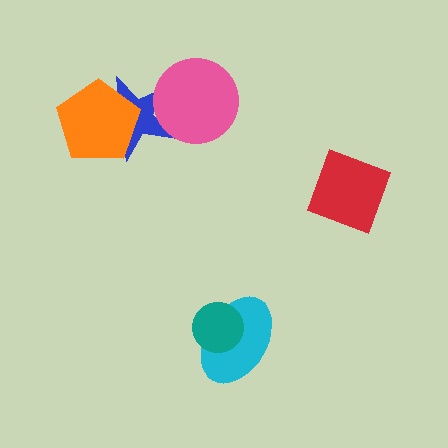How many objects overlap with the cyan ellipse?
1 object overlaps with the cyan ellipse.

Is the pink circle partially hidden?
No, no other shape covers it.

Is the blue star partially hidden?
Yes, it is partially covered by another shape.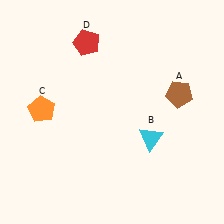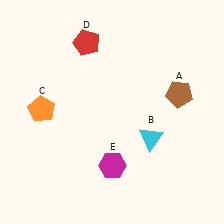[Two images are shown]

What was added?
A magenta hexagon (E) was added in Image 2.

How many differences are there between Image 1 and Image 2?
There is 1 difference between the two images.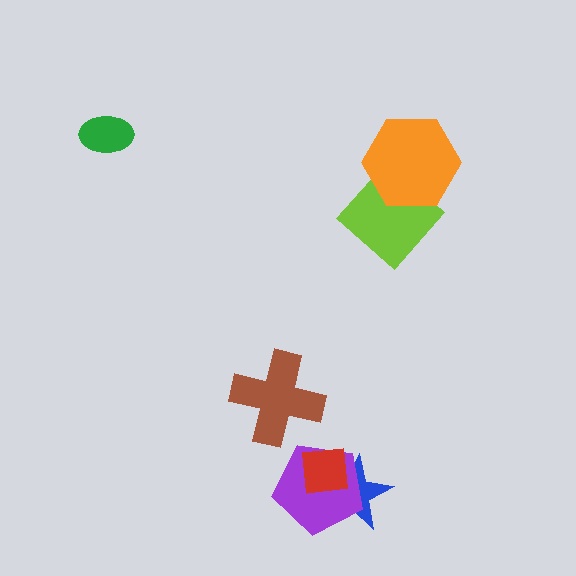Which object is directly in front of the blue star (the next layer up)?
The purple pentagon is directly in front of the blue star.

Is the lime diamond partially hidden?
Yes, it is partially covered by another shape.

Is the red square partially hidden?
No, no other shape covers it.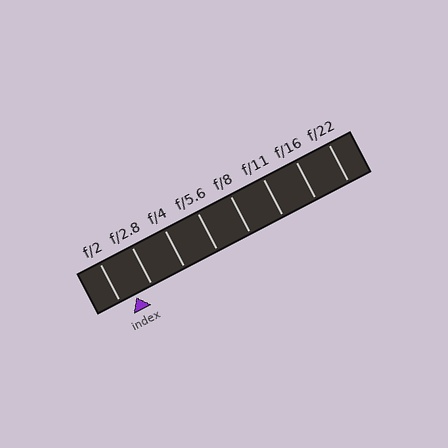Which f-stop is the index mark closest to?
The index mark is closest to f/2.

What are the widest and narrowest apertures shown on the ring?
The widest aperture shown is f/2 and the narrowest is f/22.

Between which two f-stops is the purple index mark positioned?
The index mark is between f/2 and f/2.8.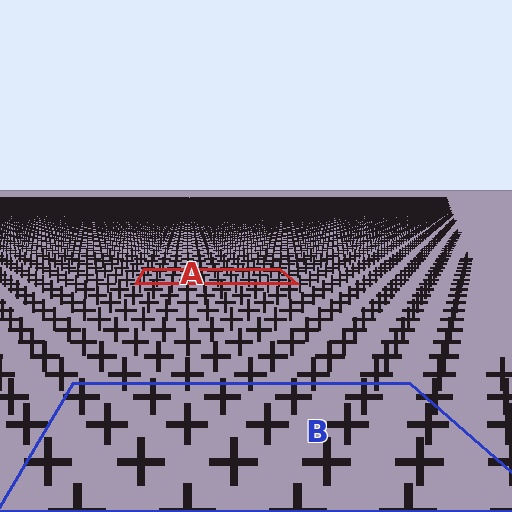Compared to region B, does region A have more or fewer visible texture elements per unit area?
Region A has more texture elements per unit area — they are packed more densely because it is farther away.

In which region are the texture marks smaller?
The texture marks are smaller in region A, because it is farther away.